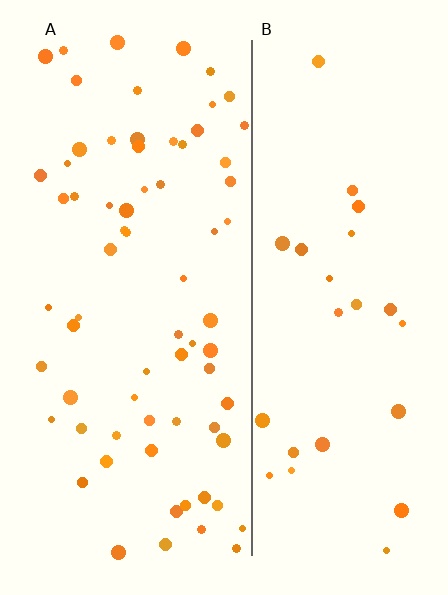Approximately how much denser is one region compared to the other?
Approximately 2.6× — region A over region B.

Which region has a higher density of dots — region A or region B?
A (the left).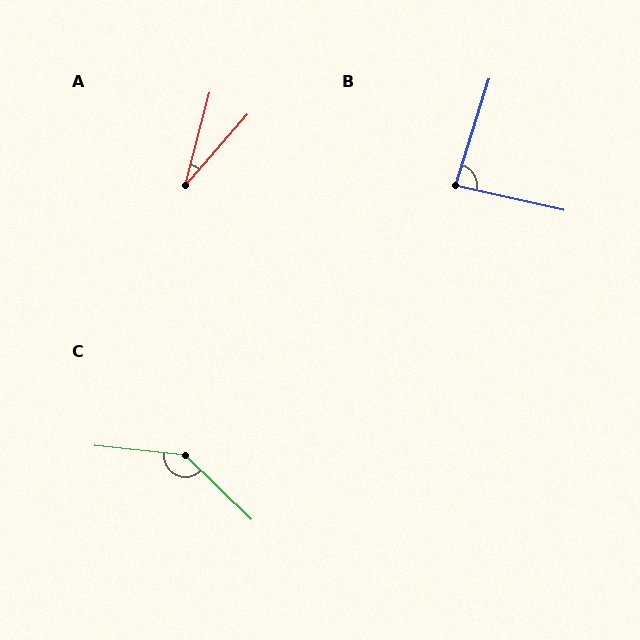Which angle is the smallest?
A, at approximately 26 degrees.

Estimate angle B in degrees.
Approximately 85 degrees.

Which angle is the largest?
C, at approximately 142 degrees.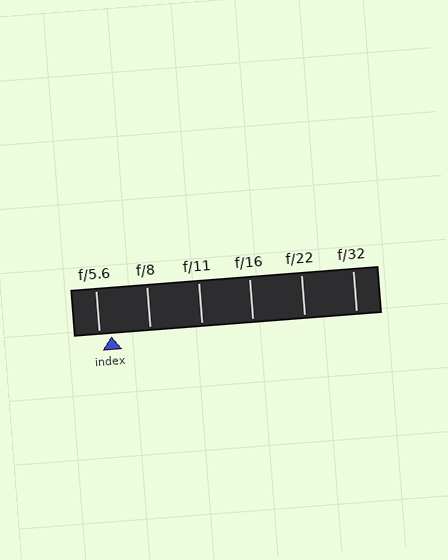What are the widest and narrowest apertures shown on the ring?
The widest aperture shown is f/5.6 and the narrowest is f/32.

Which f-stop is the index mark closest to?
The index mark is closest to f/5.6.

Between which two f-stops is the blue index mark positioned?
The index mark is between f/5.6 and f/8.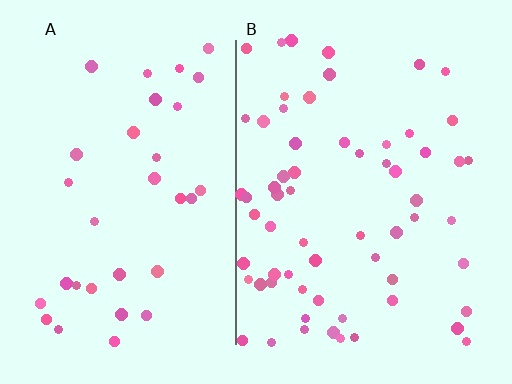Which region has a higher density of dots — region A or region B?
B (the right).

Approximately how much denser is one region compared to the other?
Approximately 1.9× — region B over region A.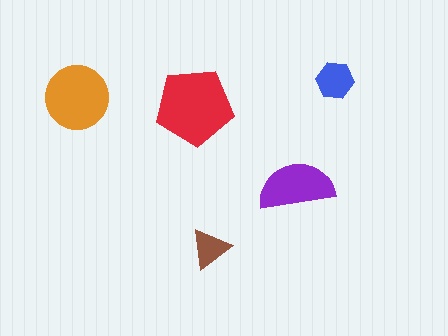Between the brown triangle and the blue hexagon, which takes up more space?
The blue hexagon.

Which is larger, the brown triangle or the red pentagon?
The red pentagon.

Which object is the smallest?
The brown triangle.